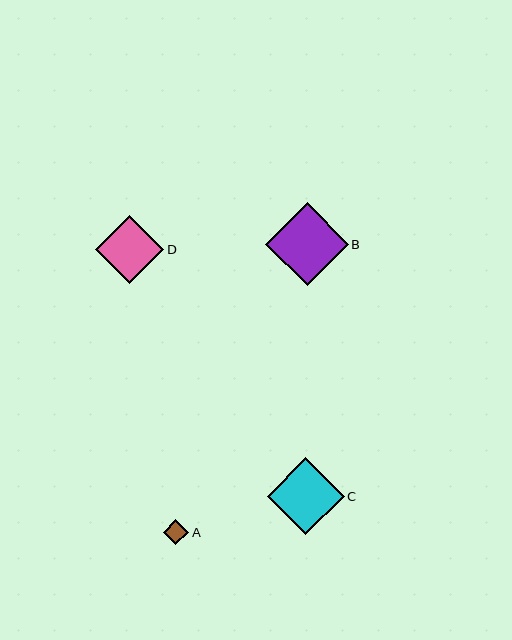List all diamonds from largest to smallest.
From largest to smallest: B, C, D, A.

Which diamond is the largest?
Diamond B is the largest with a size of approximately 83 pixels.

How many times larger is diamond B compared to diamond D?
Diamond B is approximately 1.2 times the size of diamond D.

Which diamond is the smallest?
Diamond A is the smallest with a size of approximately 25 pixels.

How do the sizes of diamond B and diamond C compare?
Diamond B and diamond C are approximately the same size.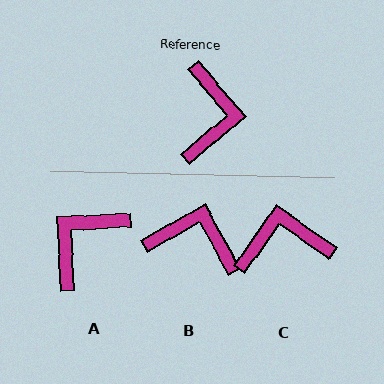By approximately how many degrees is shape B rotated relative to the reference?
Approximately 79 degrees counter-clockwise.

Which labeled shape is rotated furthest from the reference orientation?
A, about 143 degrees away.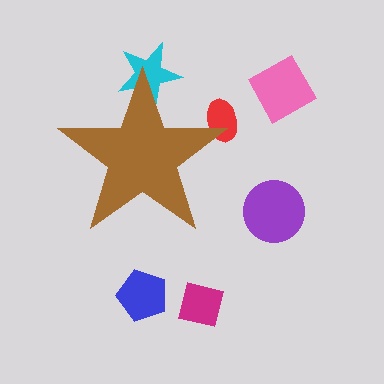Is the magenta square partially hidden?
No, the magenta square is fully visible.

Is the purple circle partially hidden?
No, the purple circle is fully visible.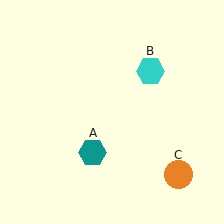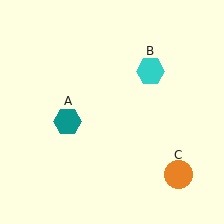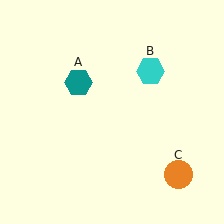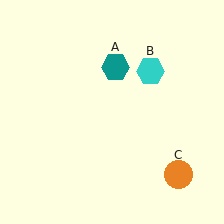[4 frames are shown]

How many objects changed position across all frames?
1 object changed position: teal hexagon (object A).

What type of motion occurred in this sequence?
The teal hexagon (object A) rotated clockwise around the center of the scene.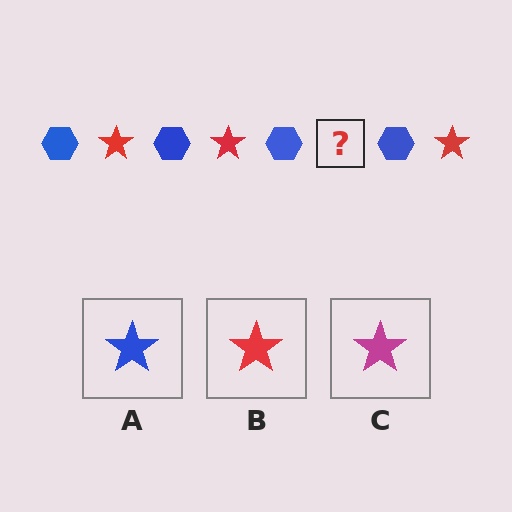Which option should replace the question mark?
Option B.